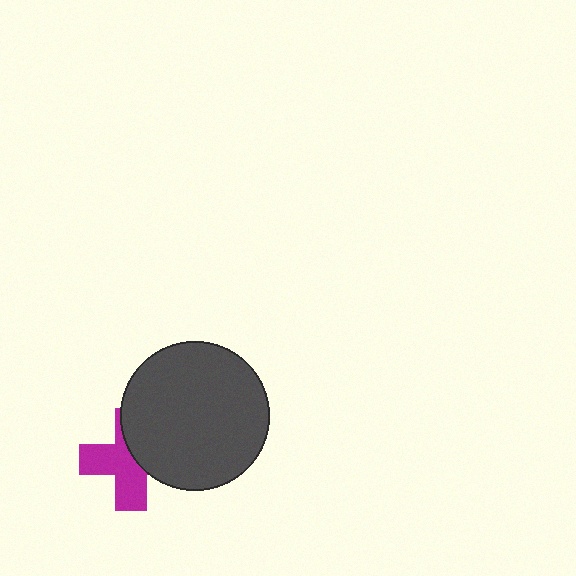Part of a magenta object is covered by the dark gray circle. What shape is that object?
It is a cross.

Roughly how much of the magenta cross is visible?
About half of it is visible (roughly 56%).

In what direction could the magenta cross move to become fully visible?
The magenta cross could move left. That would shift it out from behind the dark gray circle entirely.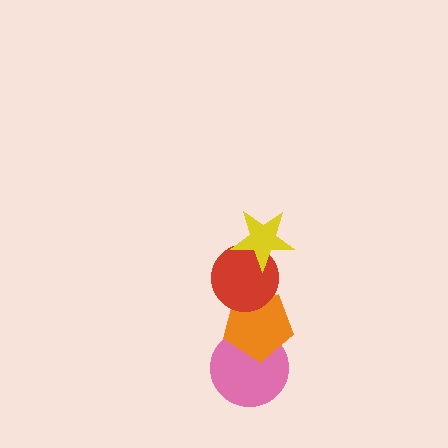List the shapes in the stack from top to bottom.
From top to bottom: the yellow star, the red circle, the orange pentagon, the pink circle.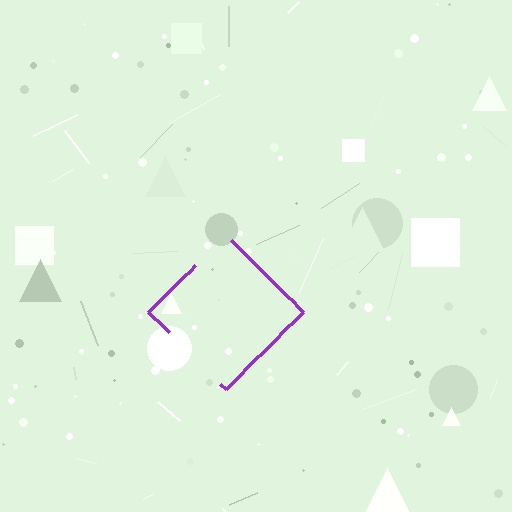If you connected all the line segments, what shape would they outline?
They would outline a diamond.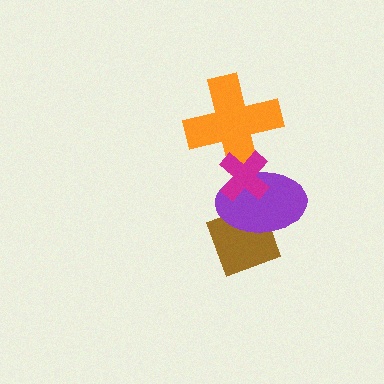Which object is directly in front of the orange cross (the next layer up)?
The purple ellipse is directly in front of the orange cross.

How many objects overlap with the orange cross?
2 objects overlap with the orange cross.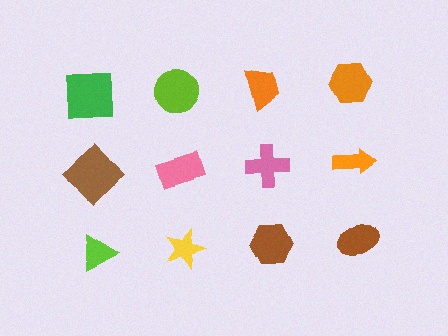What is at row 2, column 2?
A pink rectangle.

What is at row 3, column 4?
A brown ellipse.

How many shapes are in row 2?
4 shapes.